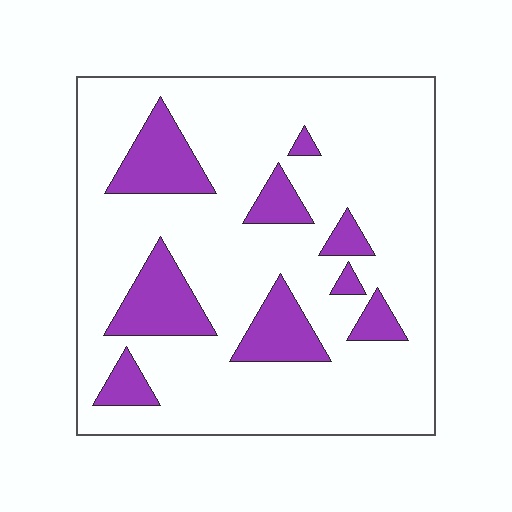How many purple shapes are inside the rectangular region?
9.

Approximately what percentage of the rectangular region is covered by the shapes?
Approximately 20%.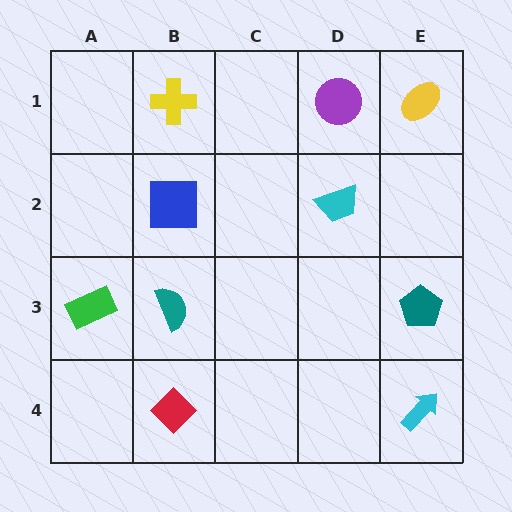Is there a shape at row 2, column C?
No, that cell is empty.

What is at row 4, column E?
A cyan arrow.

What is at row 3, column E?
A teal pentagon.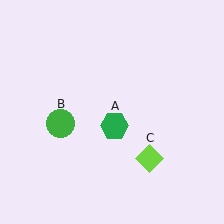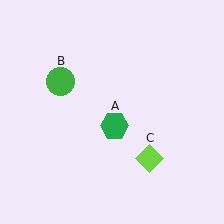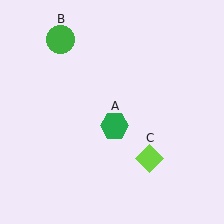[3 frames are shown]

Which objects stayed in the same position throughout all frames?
Green hexagon (object A) and lime diamond (object C) remained stationary.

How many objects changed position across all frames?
1 object changed position: green circle (object B).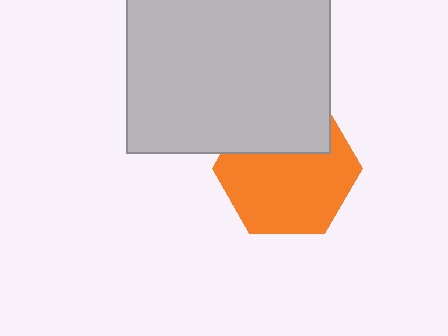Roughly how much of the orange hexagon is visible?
Most of it is visible (roughly 67%).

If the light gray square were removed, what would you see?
You would see the complete orange hexagon.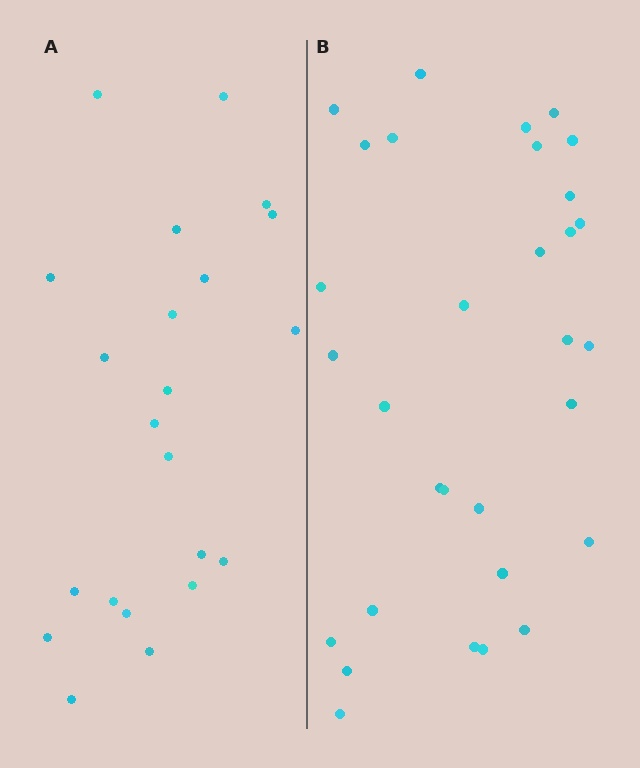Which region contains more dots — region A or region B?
Region B (the right region) has more dots.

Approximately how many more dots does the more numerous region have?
Region B has roughly 8 or so more dots than region A.